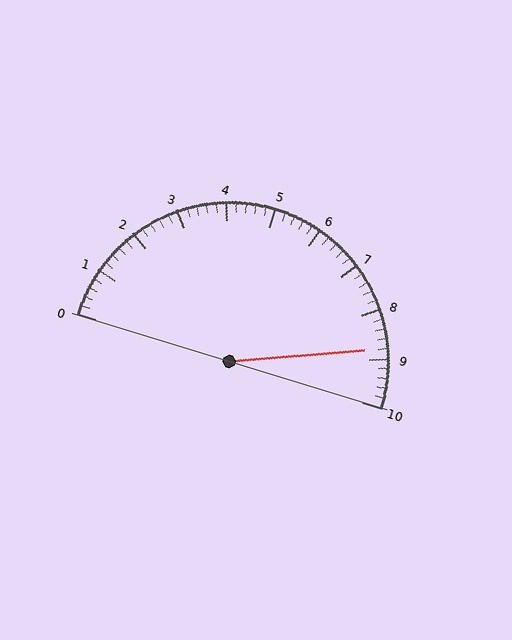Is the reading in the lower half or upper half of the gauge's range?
The reading is in the upper half of the range (0 to 10).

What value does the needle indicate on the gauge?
The needle indicates approximately 8.8.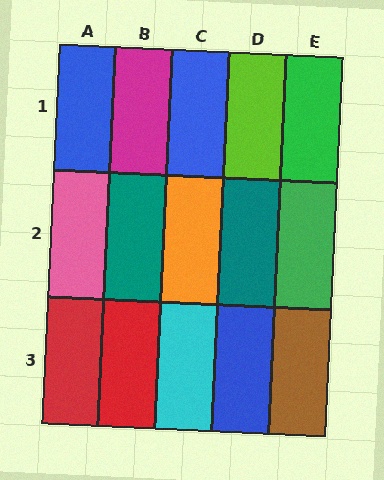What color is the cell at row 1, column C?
Blue.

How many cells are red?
2 cells are red.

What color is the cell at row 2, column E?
Green.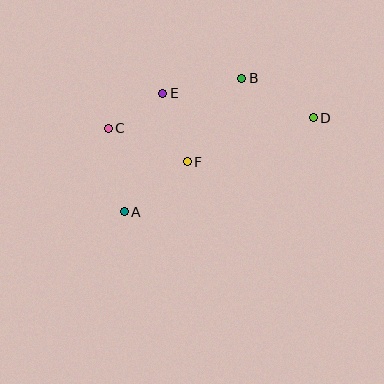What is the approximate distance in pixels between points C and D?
The distance between C and D is approximately 205 pixels.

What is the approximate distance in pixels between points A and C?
The distance between A and C is approximately 85 pixels.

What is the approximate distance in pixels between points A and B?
The distance between A and B is approximately 178 pixels.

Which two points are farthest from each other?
Points A and D are farthest from each other.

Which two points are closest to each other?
Points C and E are closest to each other.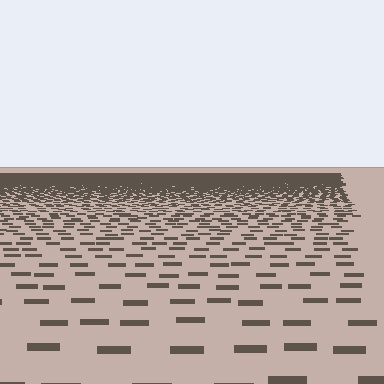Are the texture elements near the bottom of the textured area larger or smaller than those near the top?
Larger. Near the bottom, elements are closer to the viewer and appear at a bigger on-screen size.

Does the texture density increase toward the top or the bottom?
Density increases toward the top.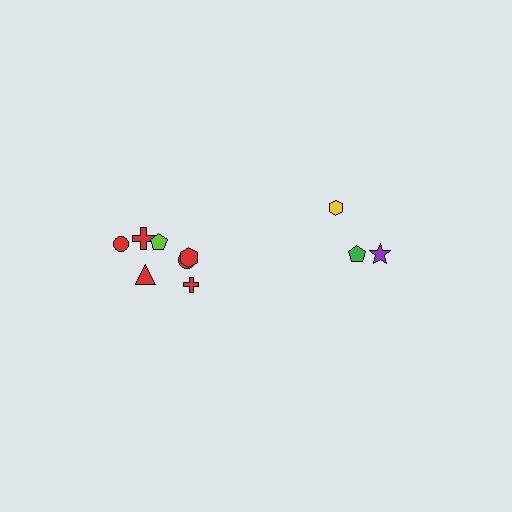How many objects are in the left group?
There are 7 objects.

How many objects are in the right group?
There are 3 objects.